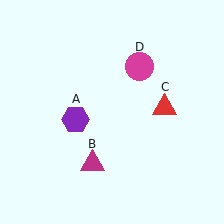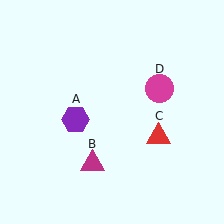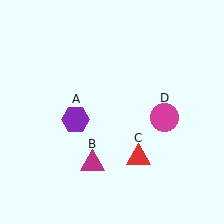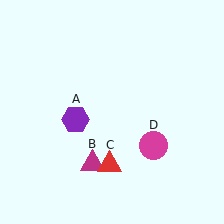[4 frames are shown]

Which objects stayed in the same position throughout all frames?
Purple hexagon (object A) and magenta triangle (object B) remained stationary.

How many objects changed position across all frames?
2 objects changed position: red triangle (object C), magenta circle (object D).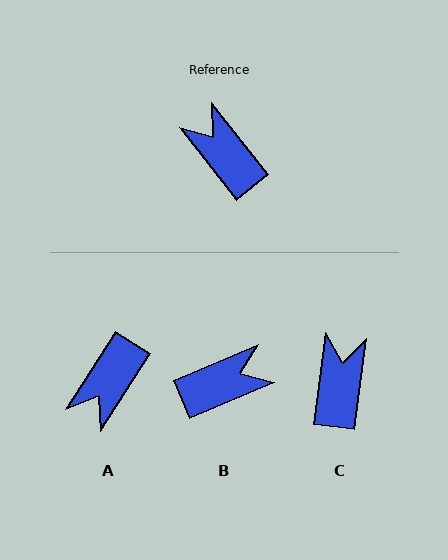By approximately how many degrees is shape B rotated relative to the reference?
Approximately 105 degrees clockwise.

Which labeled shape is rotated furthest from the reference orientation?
A, about 109 degrees away.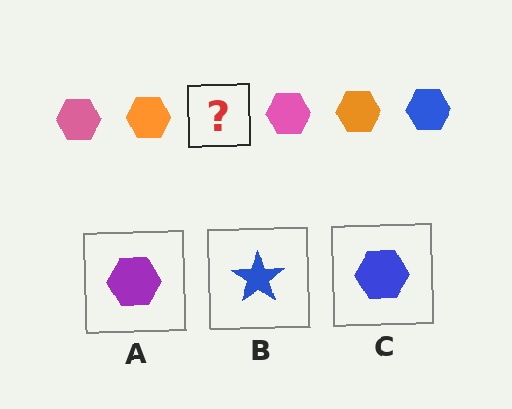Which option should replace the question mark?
Option C.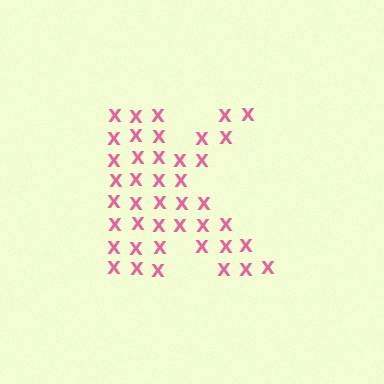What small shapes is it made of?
It is made of small letter X's.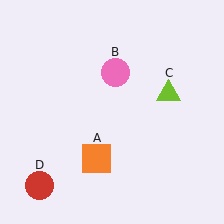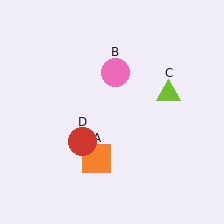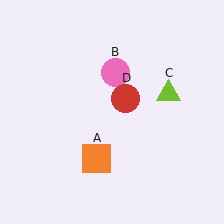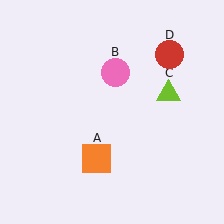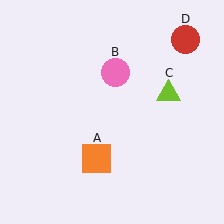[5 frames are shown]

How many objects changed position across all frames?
1 object changed position: red circle (object D).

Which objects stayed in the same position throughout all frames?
Orange square (object A) and pink circle (object B) and lime triangle (object C) remained stationary.